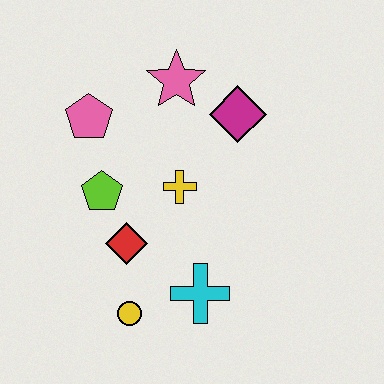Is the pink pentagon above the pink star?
No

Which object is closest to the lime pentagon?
The red diamond is closest to the lime pentagon.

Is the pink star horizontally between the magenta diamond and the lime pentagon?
Yes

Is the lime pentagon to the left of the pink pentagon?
No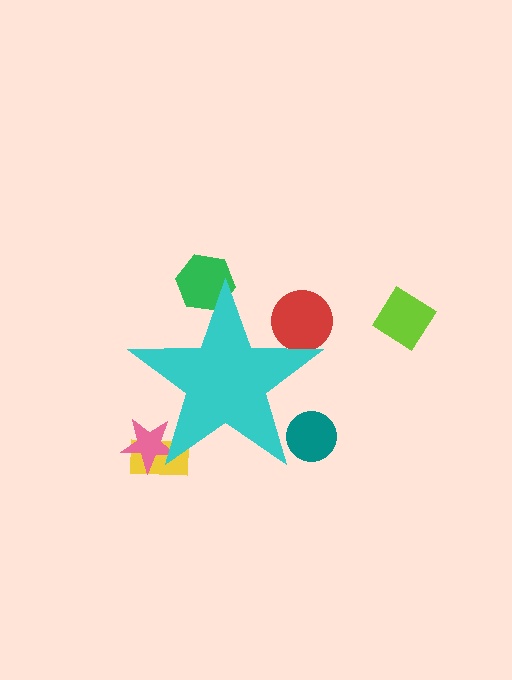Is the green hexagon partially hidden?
Yes, the green hexagon is partially hidden behind the cyan star.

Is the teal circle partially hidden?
Yes, the teal circle is partially hidden behind the cyan star.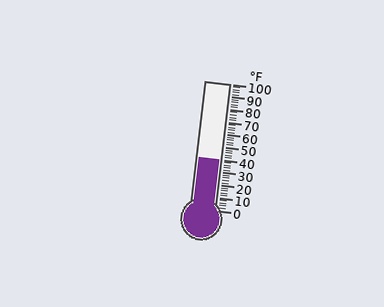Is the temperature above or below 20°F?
The temperature is above 20°F.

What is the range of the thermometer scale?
The thermometer scale ranges from 0°F to 100°F.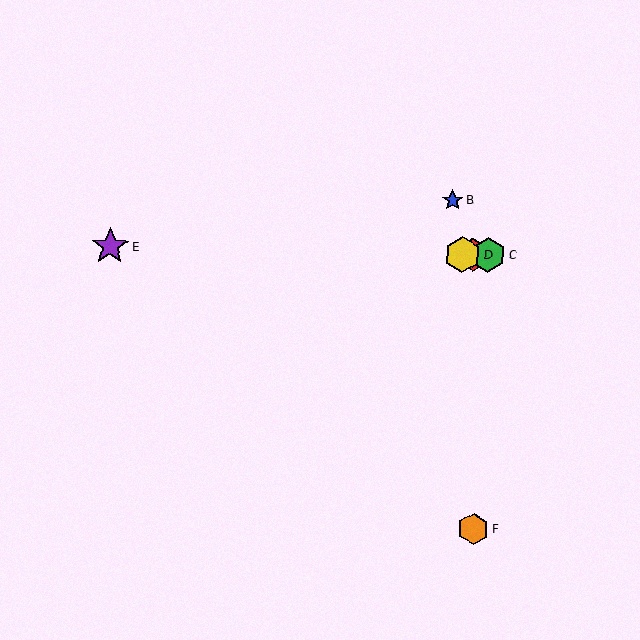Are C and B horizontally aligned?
No, C is at y≈255 and B is at y≈200.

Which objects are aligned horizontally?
Objects A, C, D, E are aligned horizontally.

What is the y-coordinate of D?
Object D is at y≈255.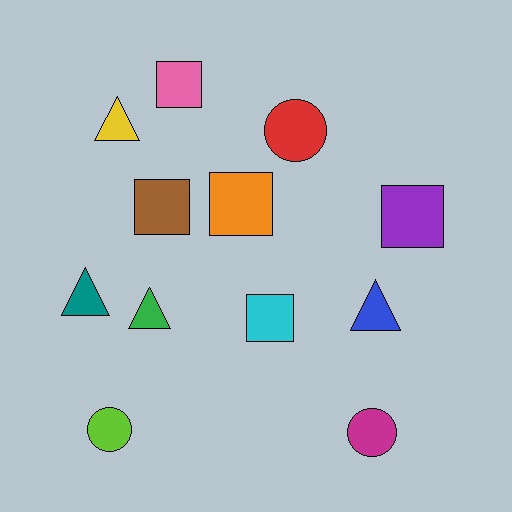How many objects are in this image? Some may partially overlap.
There are 12 objects.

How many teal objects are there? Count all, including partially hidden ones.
There is 1 teal object.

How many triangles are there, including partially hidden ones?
There are 4 triangles.